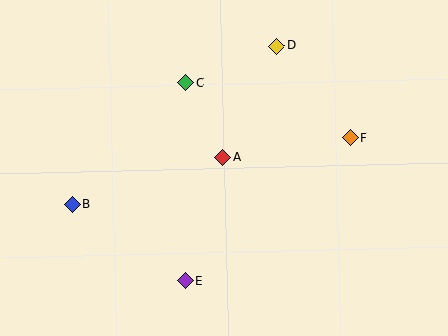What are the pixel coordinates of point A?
Point A is at (223, 157).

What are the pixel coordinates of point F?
Point F is at (351, 138).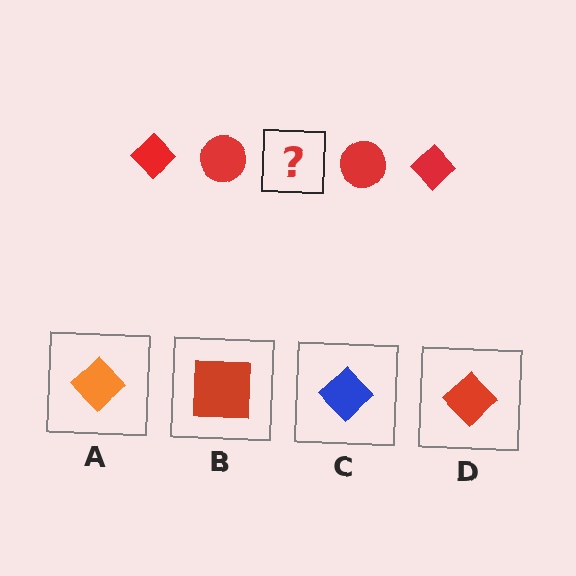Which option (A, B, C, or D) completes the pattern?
D.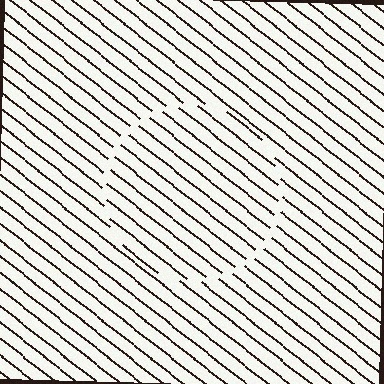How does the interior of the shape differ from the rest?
The interior of the shape contains the same grating, shifted by half a period — the contour is defined by the phase discontinuity where line-ends from the inner and outer gratings abut.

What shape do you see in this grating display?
An illusory circle. The interior of the shape contains the same grating, shifted by half a period — the contour is defined by the phase discontinuity where line-ends from the inner and outer gratings abut.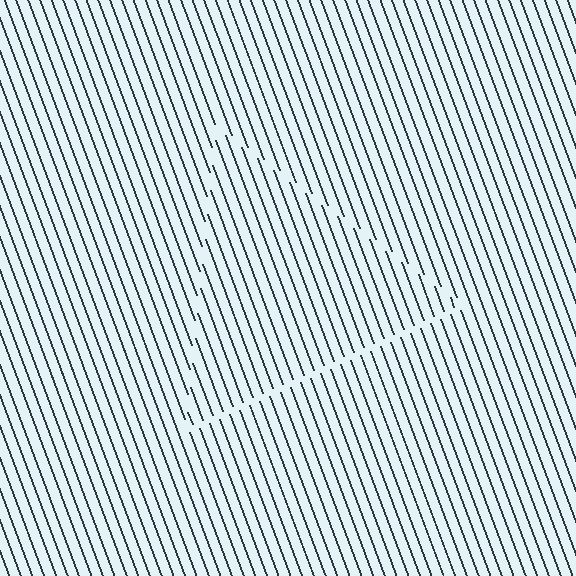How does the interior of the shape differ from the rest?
The interior of the shape contains the same grating, shifted by half a period — the contour is defined by the phase discontinuity where line-ends from the inner and outer gratings abut.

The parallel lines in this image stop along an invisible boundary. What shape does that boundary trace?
An illusory triangle. The interior of the shape contains the same grating, shifted by half a period — the contour is defined by the phase discontinuity where line-ends from the inner and outer gratings abut.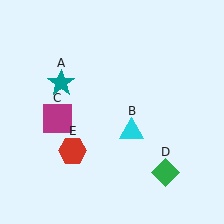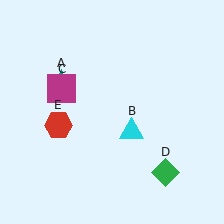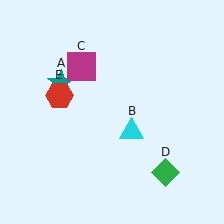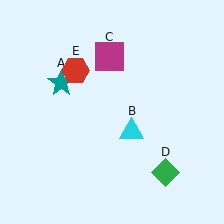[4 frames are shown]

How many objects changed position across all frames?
2 objects changed position: magenta square (object C), red hexagon (object E).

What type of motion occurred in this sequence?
The magenta square (object C), red hexagon (object E) rotated clockwise around the center of the scene.